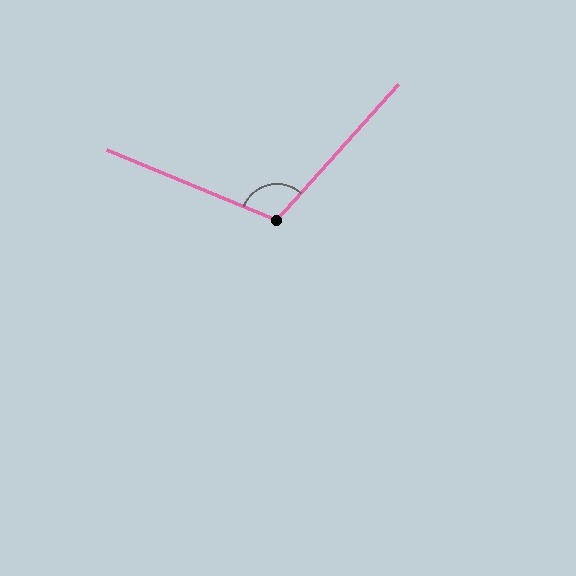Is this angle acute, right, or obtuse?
It is obtuse.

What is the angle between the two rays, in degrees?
Approximately 109 degrees.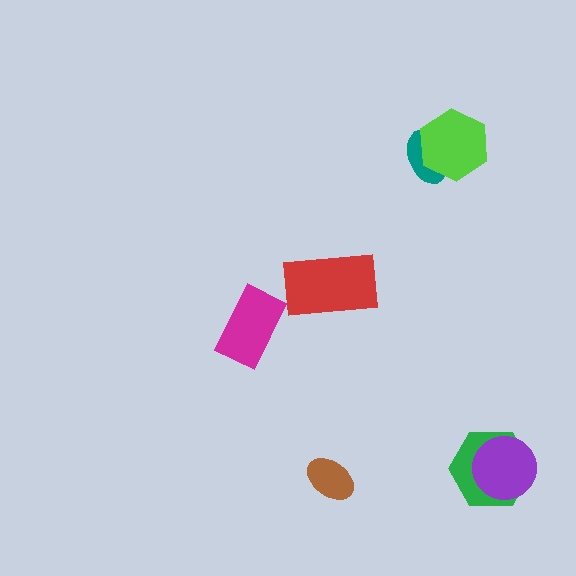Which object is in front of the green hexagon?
The purple circle is in front of the green hexagon.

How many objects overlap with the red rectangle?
0 objects overlap with the red rectangle.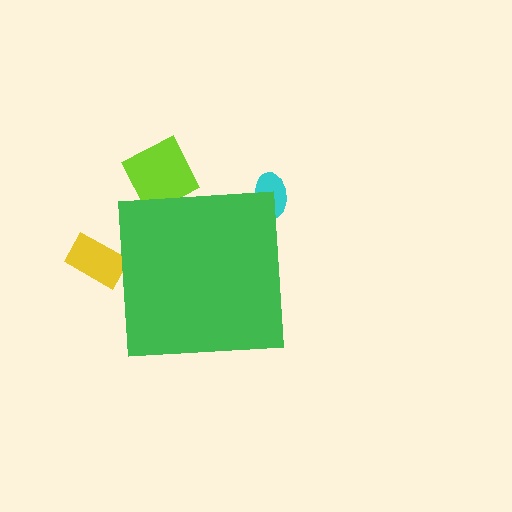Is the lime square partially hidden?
Yes, the lime square is partially hidden behind the green square.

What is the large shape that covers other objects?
A green square.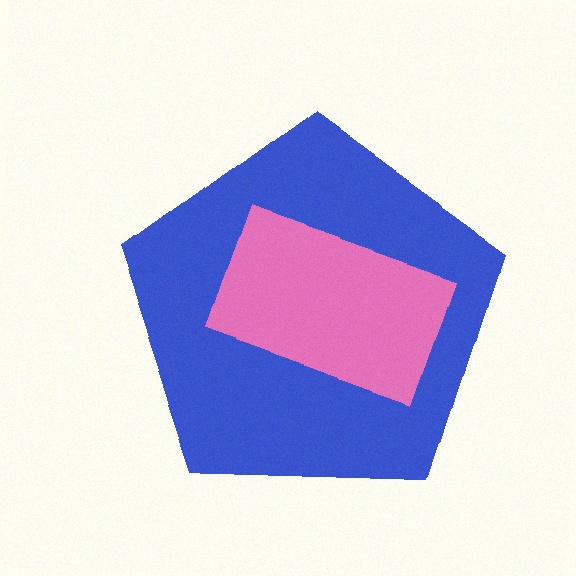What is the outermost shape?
The blue pentagon.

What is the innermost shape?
The pink rectangle.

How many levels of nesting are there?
2.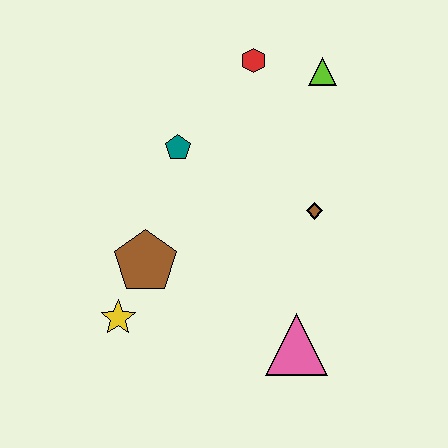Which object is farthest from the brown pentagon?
The lime triangle is farthest from the brown pentagon.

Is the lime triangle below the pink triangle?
No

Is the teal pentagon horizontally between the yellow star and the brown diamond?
Yes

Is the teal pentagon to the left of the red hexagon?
Yes